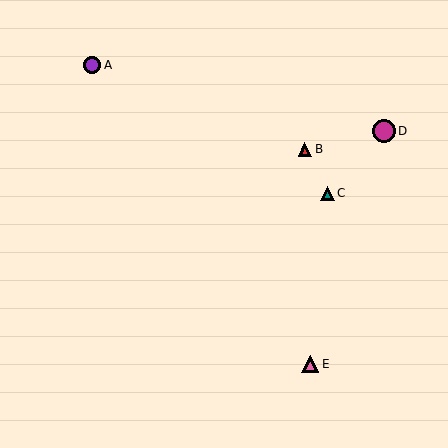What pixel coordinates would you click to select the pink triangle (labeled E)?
Click at (310, 364) to select the pink triangle E.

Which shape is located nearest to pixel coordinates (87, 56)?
The purple circle (labeled A) at (92, 65) is nearest to that location.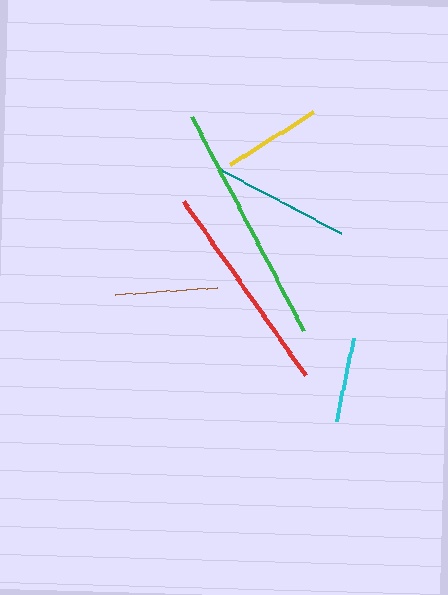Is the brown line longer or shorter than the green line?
The green line is longer than the brown line.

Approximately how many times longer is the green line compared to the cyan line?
The green line is approximately 2.8 times the length of the cyan line.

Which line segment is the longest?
The green line is the longest at approximately 242 pixels.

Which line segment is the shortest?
The cyan line is the shortest at approximately 85 pixels.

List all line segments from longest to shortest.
From longest to shortest: green, red, teal, brown, yellow, cyan.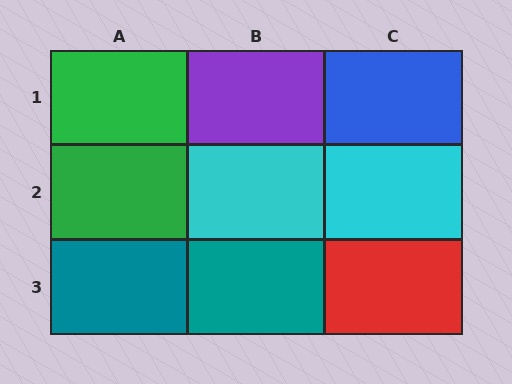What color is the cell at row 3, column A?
Teal.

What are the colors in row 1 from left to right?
Green, purple, blue.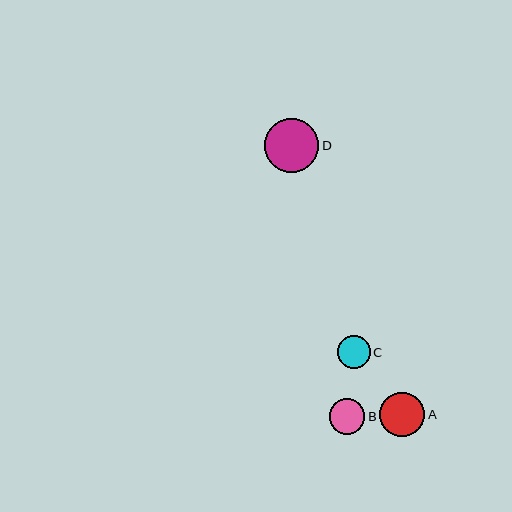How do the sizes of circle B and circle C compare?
Circle B and circle C are approximately the same size.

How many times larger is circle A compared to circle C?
Circle A is approximately 1.4 times the size of circle C.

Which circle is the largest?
Circle D is the largest with a size of approximately 54 pixels.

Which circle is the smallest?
Circle C is the smallest with a size of approximately 33 pixels.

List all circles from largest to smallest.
From largest to smallest: D, A, B, C.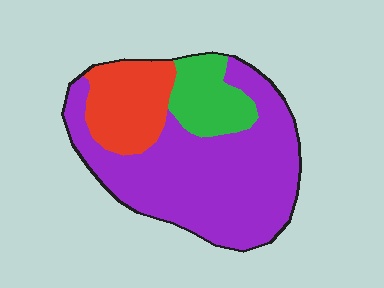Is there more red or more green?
Red.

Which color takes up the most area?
Purple, at roughly 65%.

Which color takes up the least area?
Green, at roughly 15%.